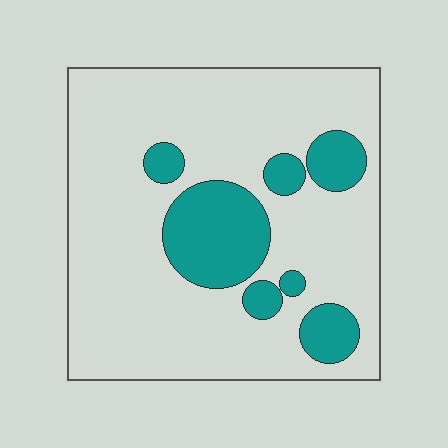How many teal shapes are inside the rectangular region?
7.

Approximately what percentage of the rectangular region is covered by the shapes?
Approximately 20%.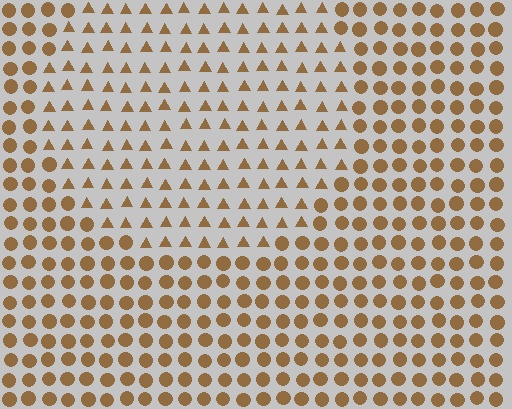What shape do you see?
I see a circle.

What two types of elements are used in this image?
The image uses triangles inside the circle region and circles outside it.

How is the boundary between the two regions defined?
The boundary is defined by a change in element shape: triangles inside vs. circles outside. All elements share the same color and spacing.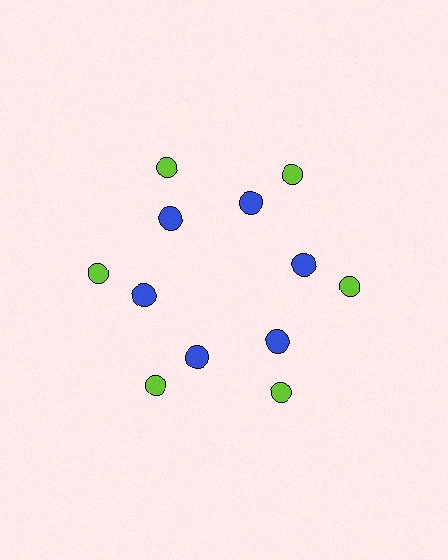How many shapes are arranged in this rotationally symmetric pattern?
There are 12 shapes, arranged in 6 groups of 2.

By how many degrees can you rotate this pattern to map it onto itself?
The pattern maps onto itself every 60 degrees of rotation.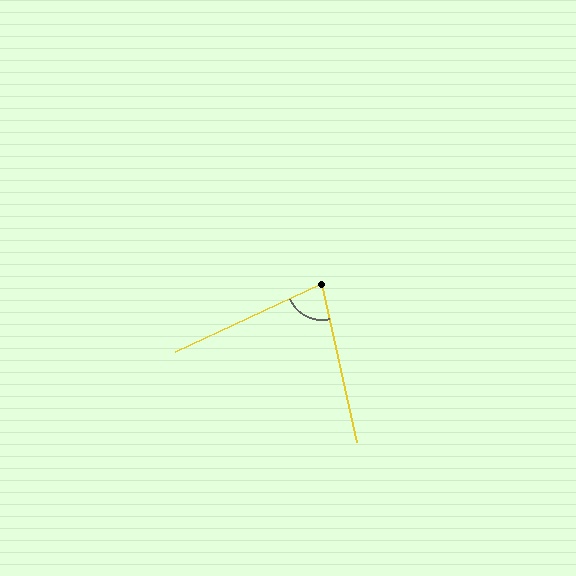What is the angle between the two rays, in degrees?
Approximately 77 degrees.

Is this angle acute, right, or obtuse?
It is acute.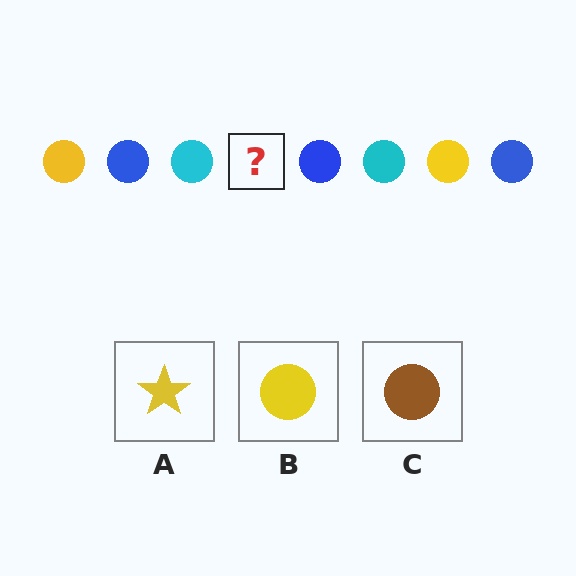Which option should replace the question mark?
Option B.